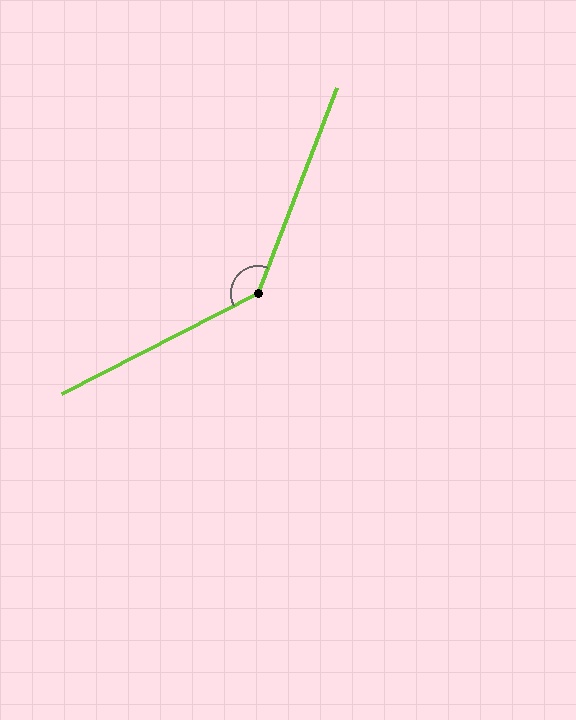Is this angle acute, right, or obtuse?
It is obtuse.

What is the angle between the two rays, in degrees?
Approximately 138 degrees.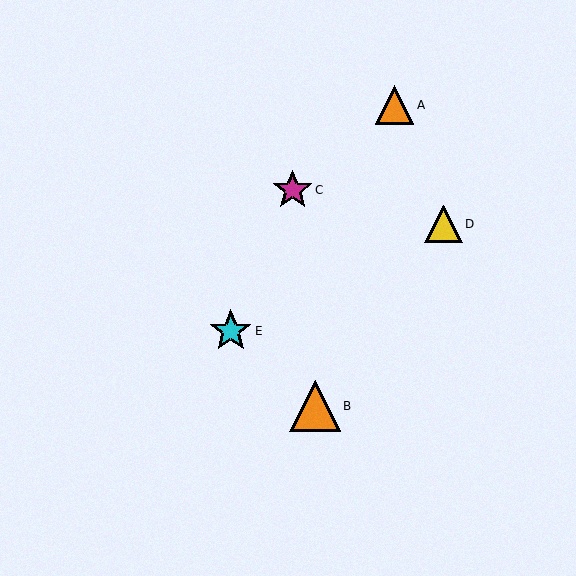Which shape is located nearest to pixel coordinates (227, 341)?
The cyan star (labeled E) at (231, 331) is nearest to that location.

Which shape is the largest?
The orange triangle (labeled B) is the largest.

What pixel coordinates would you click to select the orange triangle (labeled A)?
Click at (395, 105) to select the orange triangle A.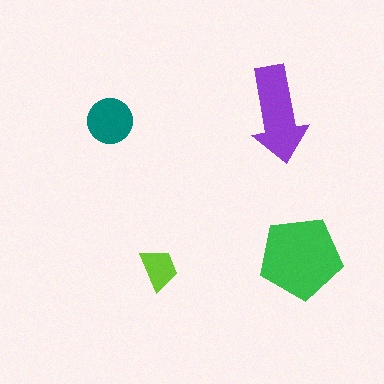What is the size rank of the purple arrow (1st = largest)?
2nd.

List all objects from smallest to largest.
The lime trapezoid, the teal circle, the purple arrow, the green pentagon.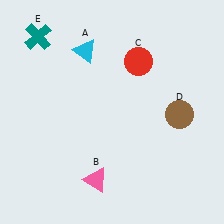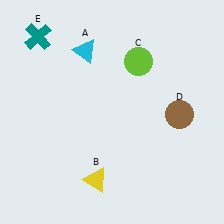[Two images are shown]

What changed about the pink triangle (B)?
In Image 1, B is pink. In Image 2, it changed to yellow.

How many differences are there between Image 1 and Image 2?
There are 2 differences between the two images.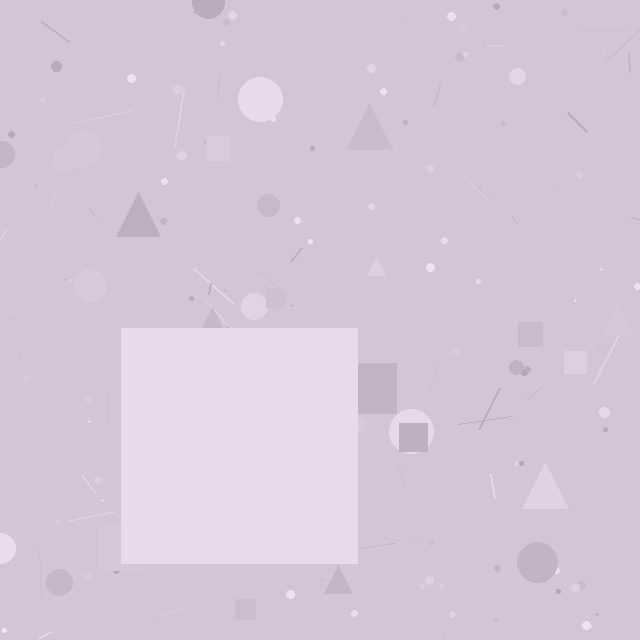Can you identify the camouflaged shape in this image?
The camouflaged shape is a square.